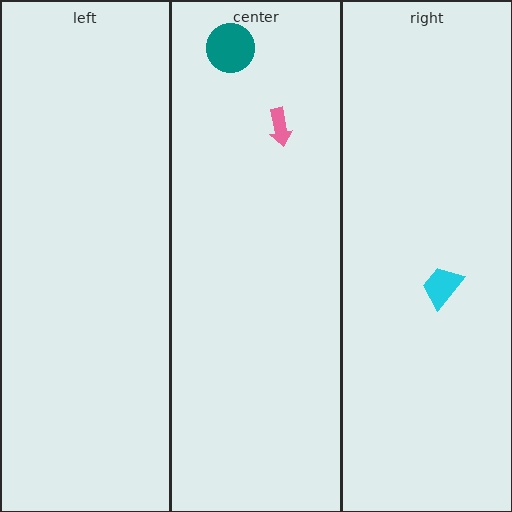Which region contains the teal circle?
The center region.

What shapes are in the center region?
The teal circle, the pink arrow.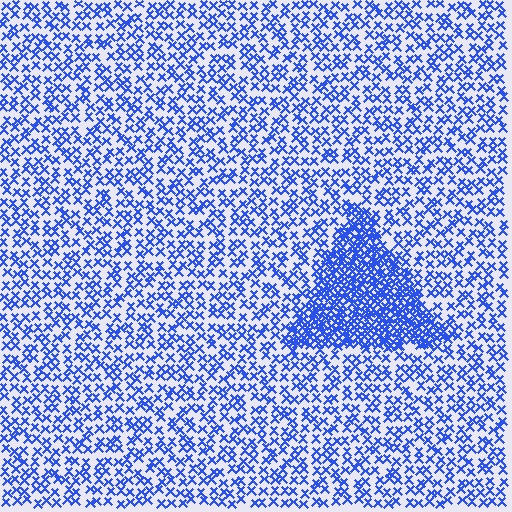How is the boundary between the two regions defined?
The boundary is defined by a change in element density (approximately 2.5x ratio). All elements are the same color, size, and shape.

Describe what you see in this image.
The image contains small blue elements arranged at two different densities. A triangle-shaped region is visible where the elements are more densely packed than the surrounding area.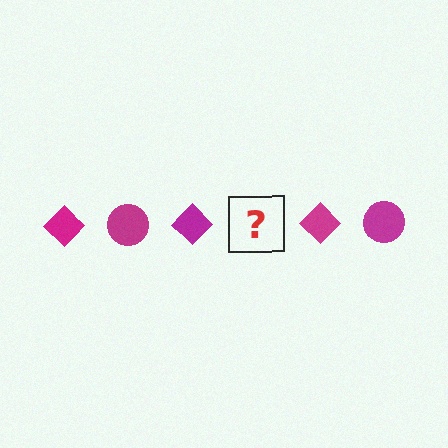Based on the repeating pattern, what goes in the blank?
The blank should be a magenta circle.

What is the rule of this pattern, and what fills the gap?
The rule is that the pattern cycles through diamond, circle shapes in magenta. The gap should be filled with a magenta circle.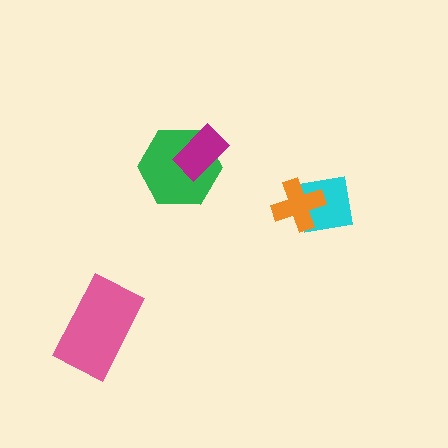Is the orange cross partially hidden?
No, no other shape covers it.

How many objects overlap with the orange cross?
1 object overlaps with the orange cross.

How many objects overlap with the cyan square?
1 object overlaps with the cyan square.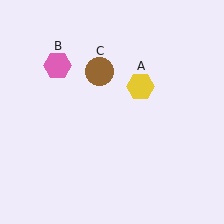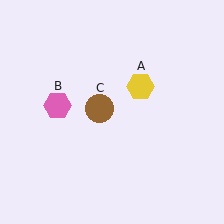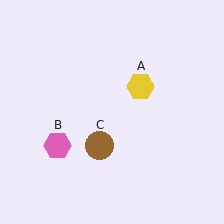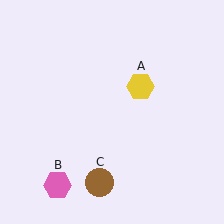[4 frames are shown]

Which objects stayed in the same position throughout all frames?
Yellow hexagon (object A) remained stationary.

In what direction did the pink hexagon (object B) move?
The pink hexagon (object B) moved down.